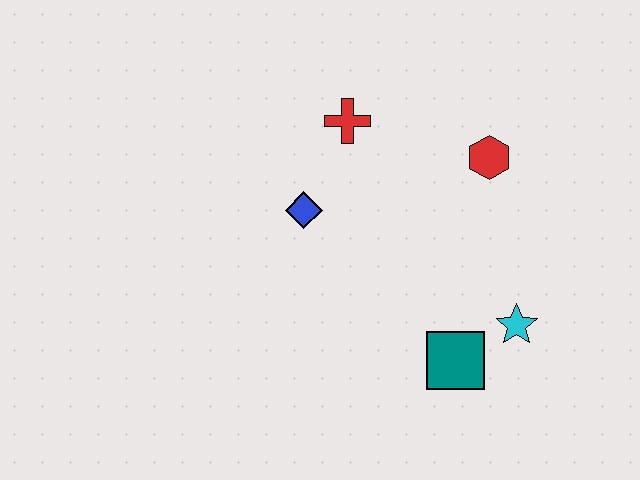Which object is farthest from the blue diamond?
The cyan star is farthest from the blue diamond.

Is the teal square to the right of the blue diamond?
Yes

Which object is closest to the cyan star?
The teal square is closest to the cyan star.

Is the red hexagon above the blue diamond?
Yes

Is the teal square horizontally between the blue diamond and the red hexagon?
Yes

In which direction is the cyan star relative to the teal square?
The cyan star is to the right of the teal square.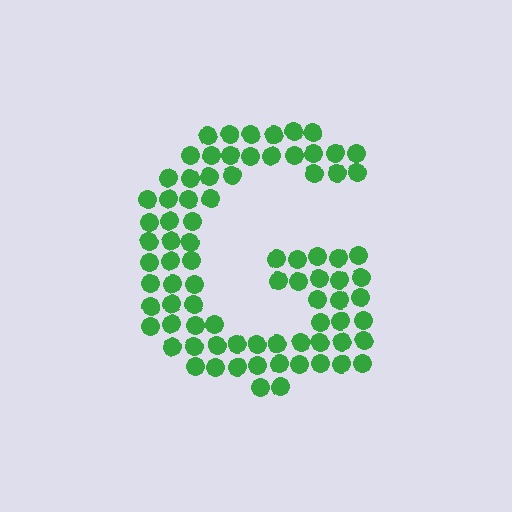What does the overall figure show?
The overall figure shows the letter G.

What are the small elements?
The small elements are circles.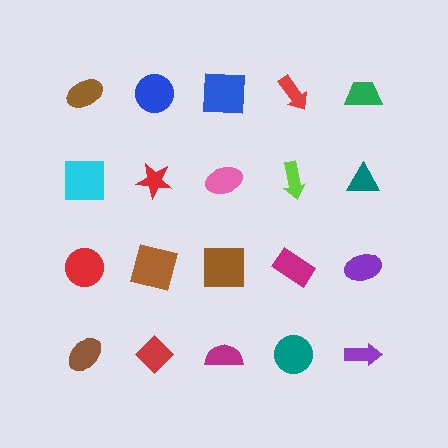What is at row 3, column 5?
A purple ellipse.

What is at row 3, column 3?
A brown square.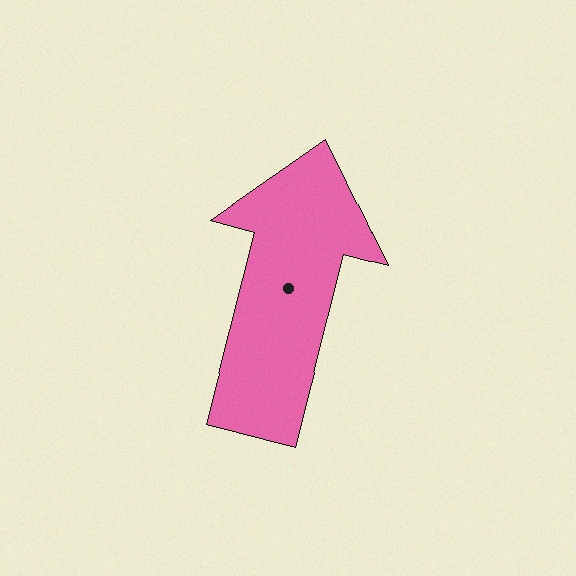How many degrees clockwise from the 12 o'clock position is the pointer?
Approximately 14 degrees.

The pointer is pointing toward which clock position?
Roughly 12 o'clock.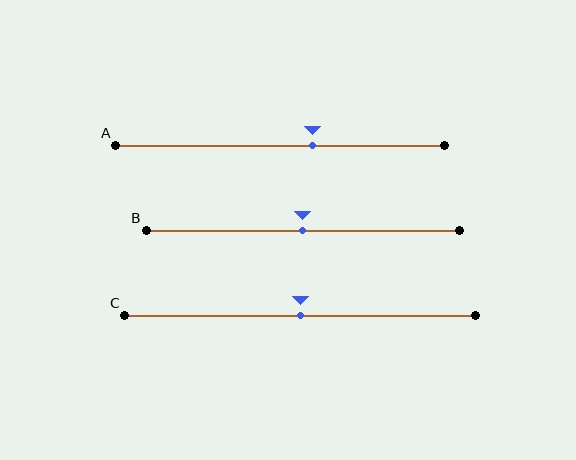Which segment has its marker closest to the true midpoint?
Segment B has its marker closest to the true midpoint.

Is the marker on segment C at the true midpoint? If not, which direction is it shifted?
Yes, the marker on segment C is at the true midpoint.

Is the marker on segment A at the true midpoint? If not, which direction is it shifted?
No, the marker on segment A is shifted to the right by about 10% of the segment length.